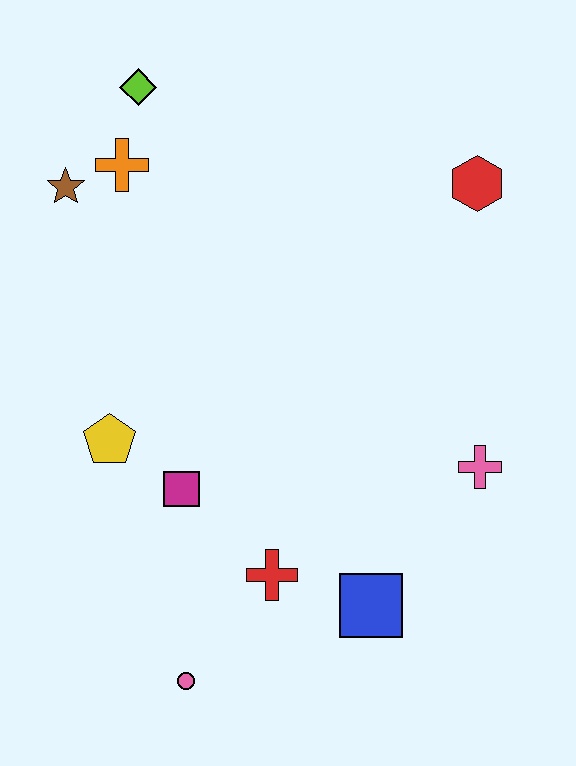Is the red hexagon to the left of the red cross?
No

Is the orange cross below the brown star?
No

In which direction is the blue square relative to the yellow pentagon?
The blue square is to the right of the yellow pentagon.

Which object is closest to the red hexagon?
The pink cross is closest to the red hexagon.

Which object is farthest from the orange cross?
The pink circle is farthest from the orange cross.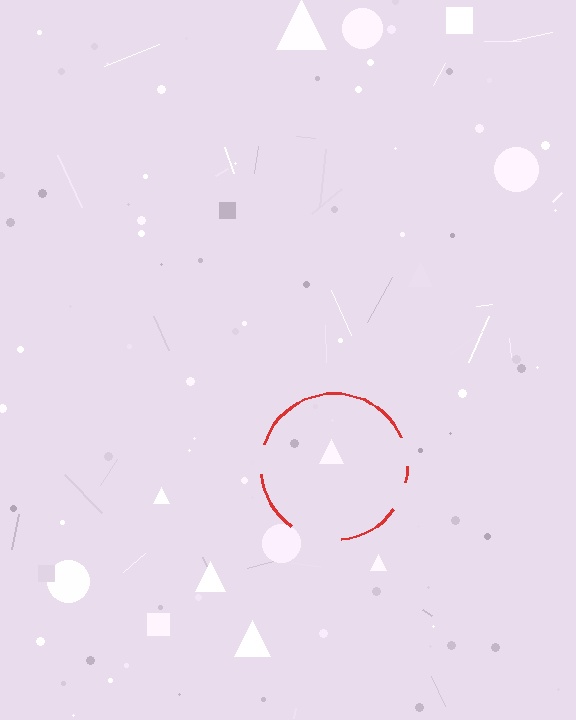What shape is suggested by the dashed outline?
The dashed outline suggests a circle.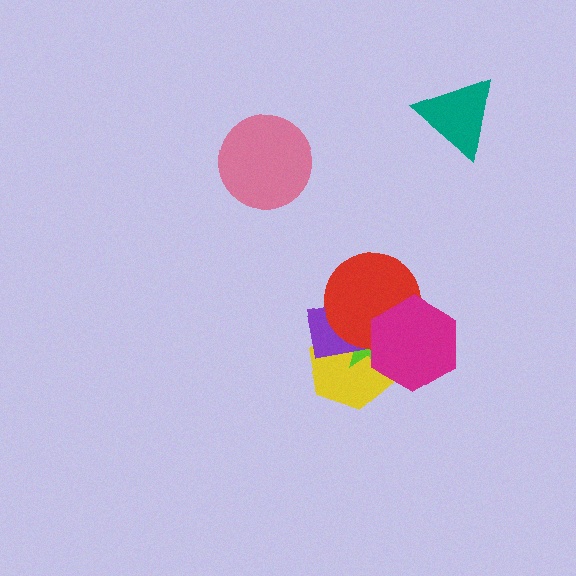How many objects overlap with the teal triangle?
0 objects overlap with the teal triangle.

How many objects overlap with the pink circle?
0 objects overlap with the pink circle.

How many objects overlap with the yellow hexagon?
4 objects overlap with the yellow hexagon.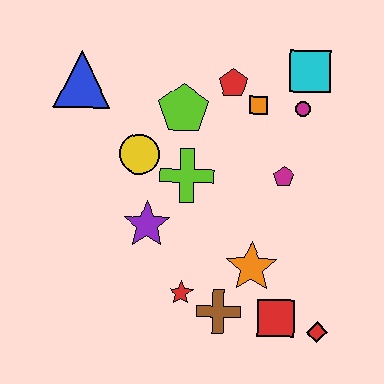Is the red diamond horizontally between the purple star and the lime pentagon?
No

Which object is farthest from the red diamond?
The blue triangle is farthest from the red diamond.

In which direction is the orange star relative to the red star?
The orange star is to the right of the red star.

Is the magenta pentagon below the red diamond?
No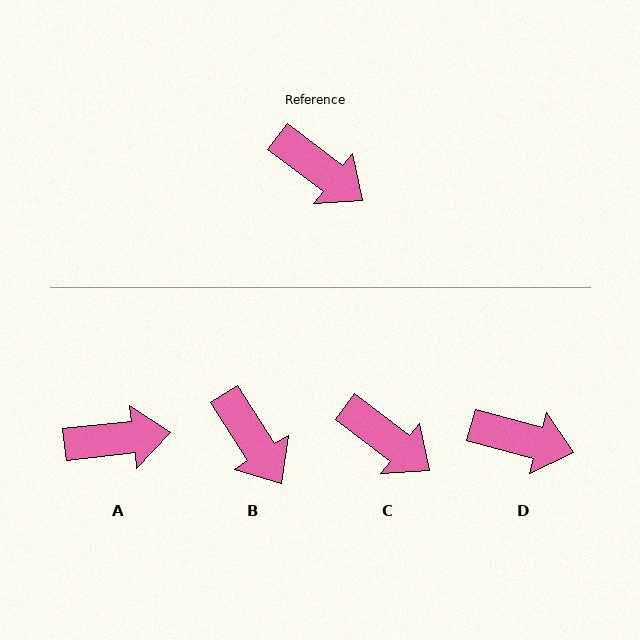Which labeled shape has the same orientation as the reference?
C.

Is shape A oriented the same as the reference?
No, it is off by about 44 degrees.